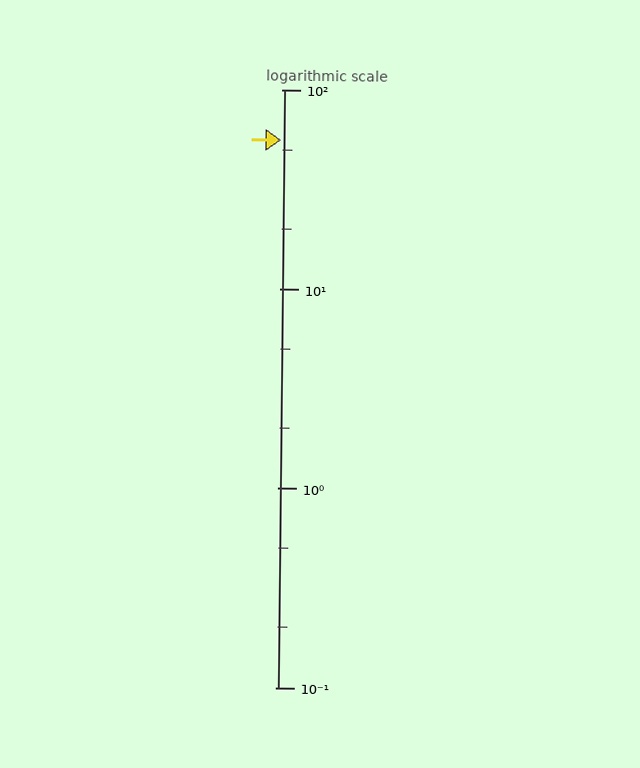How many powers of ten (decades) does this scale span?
The scale spans 3 decades, from 0.1 to 100.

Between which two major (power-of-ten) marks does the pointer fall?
The pointer is between 10 and 100.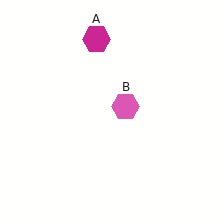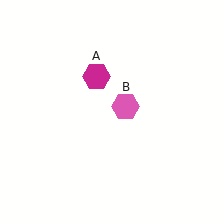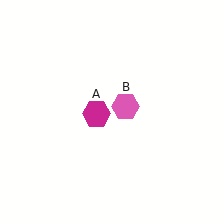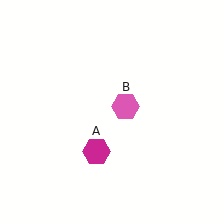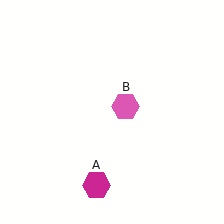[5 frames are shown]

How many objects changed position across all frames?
1 object changed position: magenta hexagon (object A).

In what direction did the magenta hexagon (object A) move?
The magenta hexagon (object A) moved down.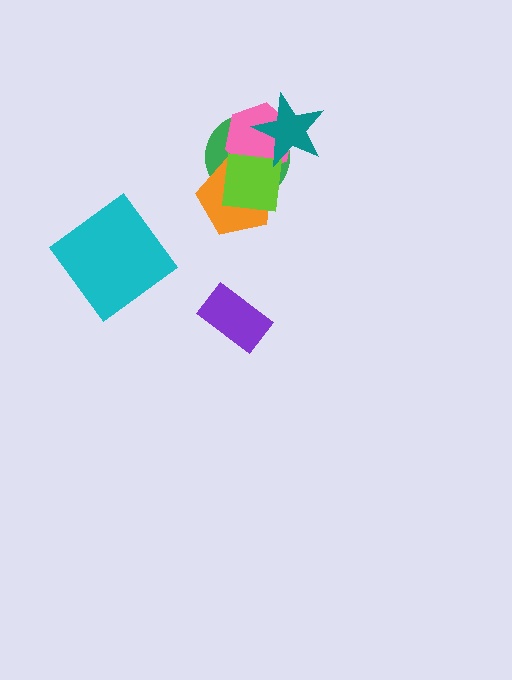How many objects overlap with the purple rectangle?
0 objects overlap with the purple rectangle.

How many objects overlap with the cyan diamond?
0 objects overlap with the cyan diamond.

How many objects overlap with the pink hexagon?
4 objects overlap with the pink hexagon.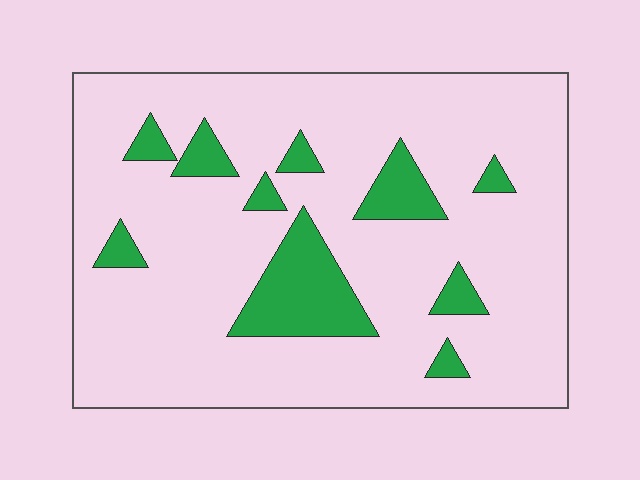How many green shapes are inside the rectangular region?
10.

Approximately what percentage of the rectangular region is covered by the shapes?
Approximately 15%.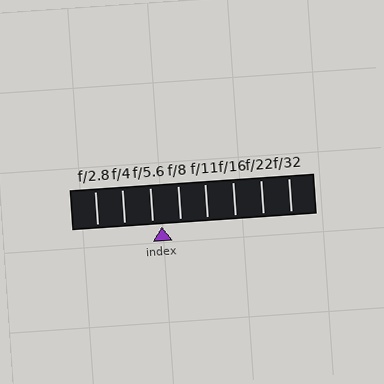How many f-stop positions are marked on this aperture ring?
There are 8 f-stop positions marked.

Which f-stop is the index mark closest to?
The index mark is closest to f/5.6.